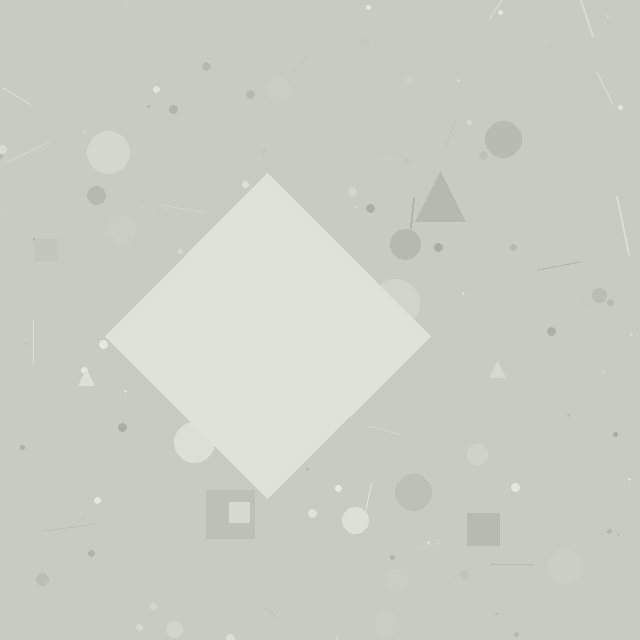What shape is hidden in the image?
A diamond is hidden in the image.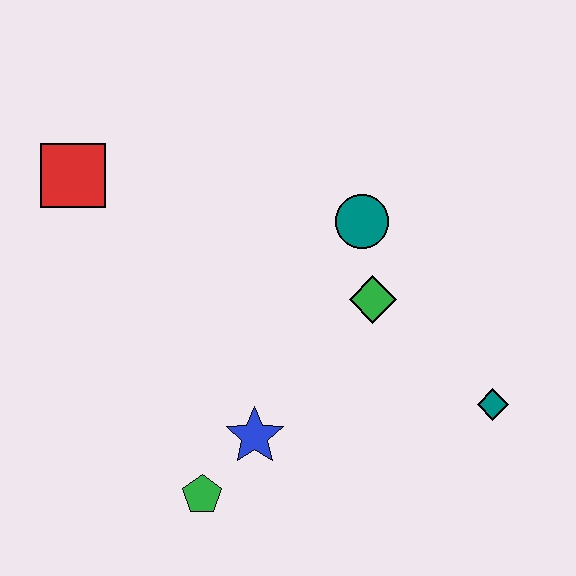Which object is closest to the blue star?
The green pentagon is closest to the blue star.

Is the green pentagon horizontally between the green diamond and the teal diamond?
No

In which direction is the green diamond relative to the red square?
The green diamond is to the right of the red square.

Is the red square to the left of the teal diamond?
Yes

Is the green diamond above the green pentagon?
Yes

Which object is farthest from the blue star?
The red square is farthest from the blue star.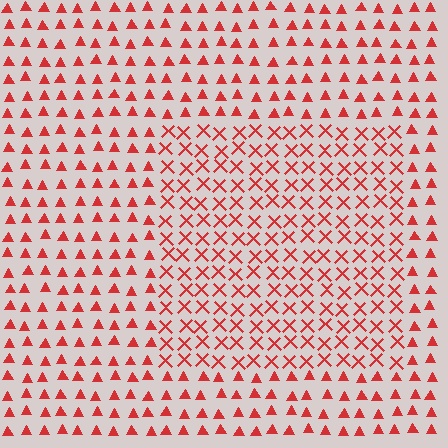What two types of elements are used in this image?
The image uses X marks inside the rectangle region and triangles outside it.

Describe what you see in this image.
The image is filled with small red elements arranged in a uniform grid. A rectangle-shaped region contains X marks, while the surrounding area contains triangles. The boundary is defined purely by the change in element shape.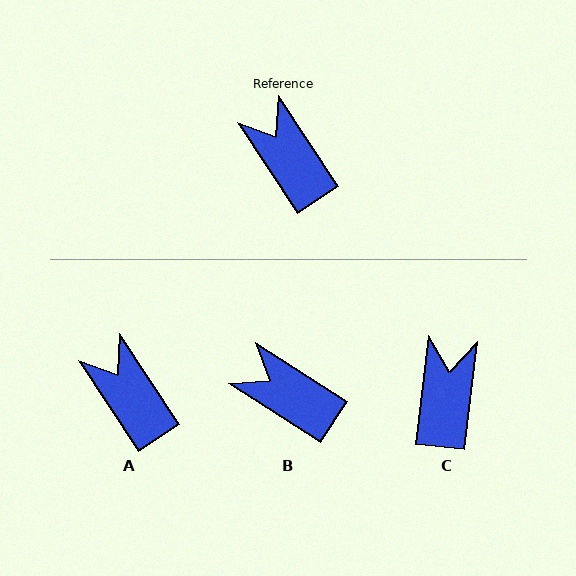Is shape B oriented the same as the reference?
No, it is off by about 24 degrees.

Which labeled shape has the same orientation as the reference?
A.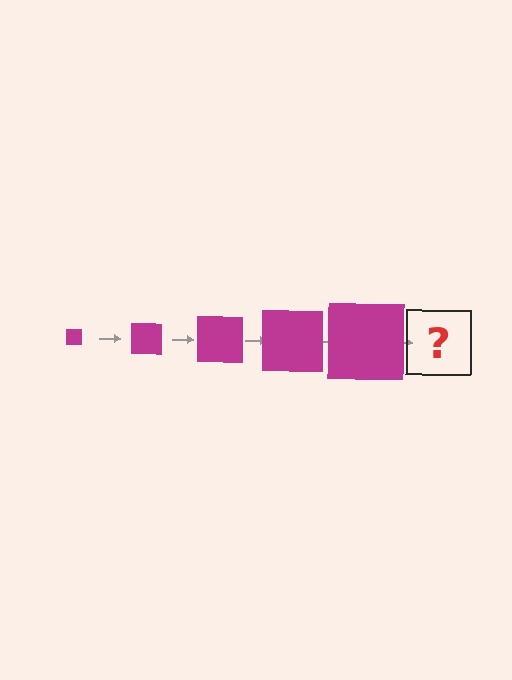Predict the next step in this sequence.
The next step is a magenta square, larger than the previous one.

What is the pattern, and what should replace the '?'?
The pattern is that the square gets progressively larger each step. The '?' should be a magenta square, larger than the previous one.